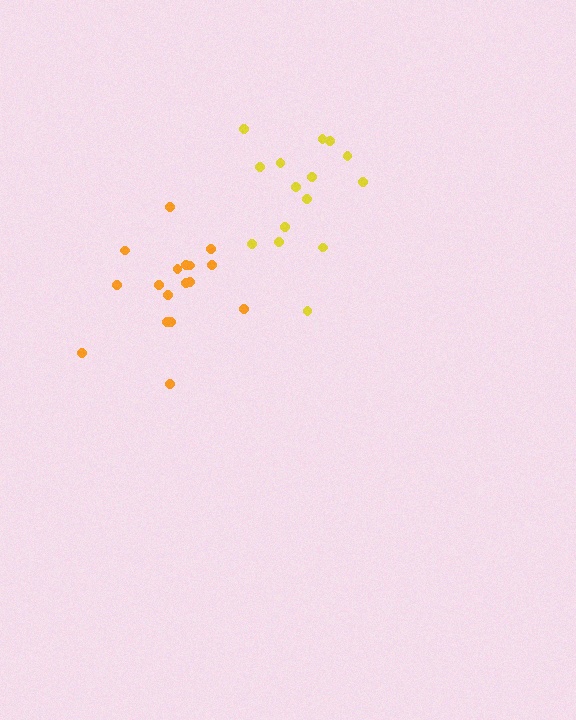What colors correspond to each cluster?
The clusters are colored: orange, yellow.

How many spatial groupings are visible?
There are 2 spatial groupings.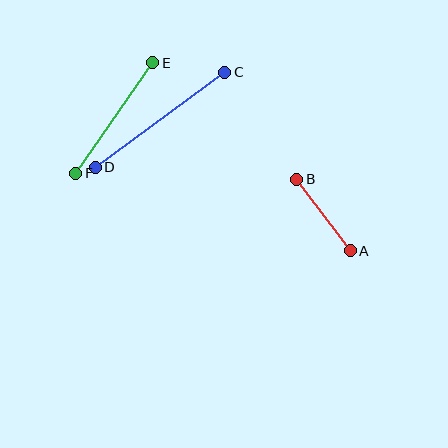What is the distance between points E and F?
The distance is approximately 135 pixels.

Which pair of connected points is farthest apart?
Points C and D are farthest apart.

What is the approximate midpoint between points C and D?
The midpoint is at approximately (160, 120) pixels.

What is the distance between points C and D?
The distance is approximately 160 pixels.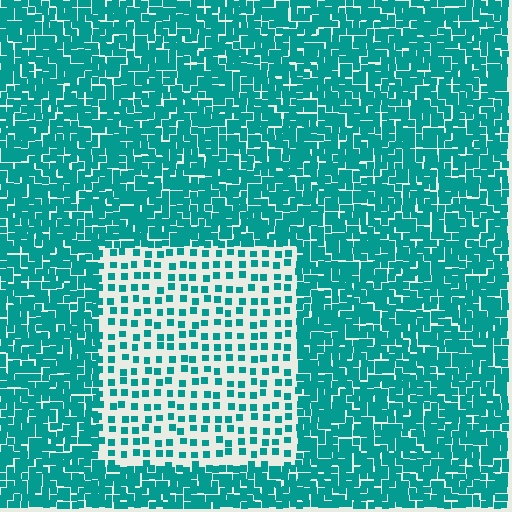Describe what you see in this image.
The image contains small teal elements arranged at two different densities. A rectangle-shaped region is visible where the elements are less densely packed than the surrounding area.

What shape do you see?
I see a rectangle.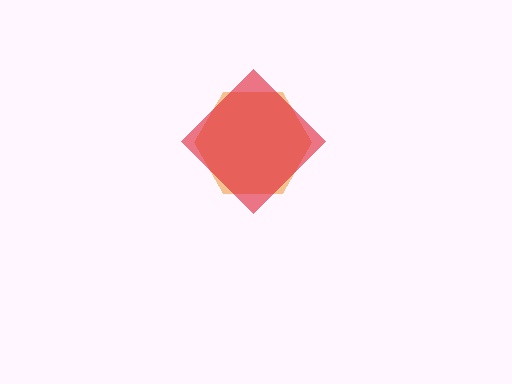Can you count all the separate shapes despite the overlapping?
Yes, there are 2 separate shapes.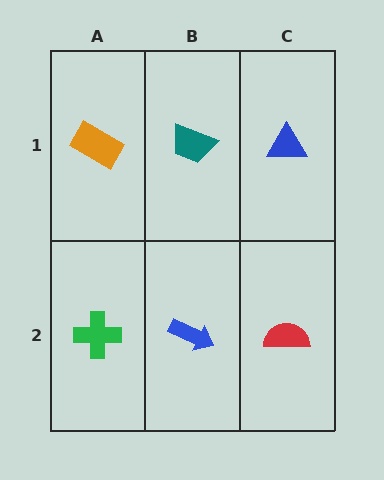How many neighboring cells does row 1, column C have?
2.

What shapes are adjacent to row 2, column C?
A blue triangle (row 1, column C), a blue arrow (row 2, column B).